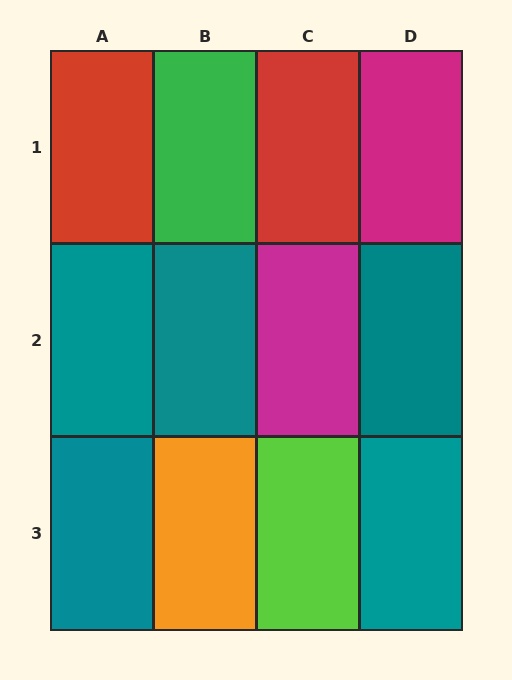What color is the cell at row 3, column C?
Lime.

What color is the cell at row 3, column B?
Orange.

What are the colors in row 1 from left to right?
Red, green, red, magenta.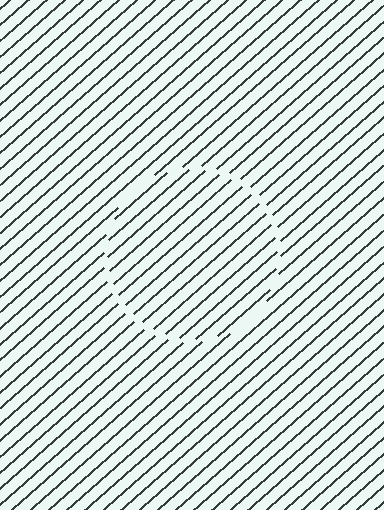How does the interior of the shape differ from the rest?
The interior of the shape contains the same grating, shifted by half a period — the contour is defined by the phase discontinuity where line-ends from the inner and outer gratings abut.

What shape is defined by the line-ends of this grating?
An illusory circle. The interior of the shape contains the same grating, shifted by half a period — the contour is defined by the phase discontinuity where line-ends from the inner and outer gratings abut.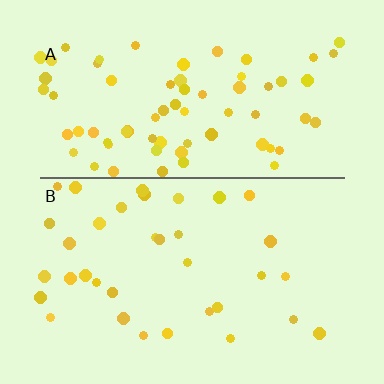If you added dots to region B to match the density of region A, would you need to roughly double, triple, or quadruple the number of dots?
Approximately double.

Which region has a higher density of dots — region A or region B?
A (the top).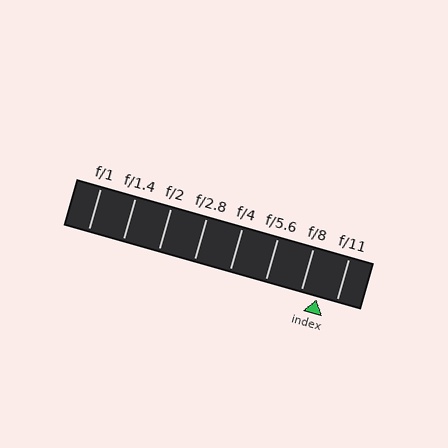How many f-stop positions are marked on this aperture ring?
There are 8 f-stop positions marked.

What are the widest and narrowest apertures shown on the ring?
The widest aperture shown is f/1 and the narrowest is f/11.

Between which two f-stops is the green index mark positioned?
The index mark is between f/8 and f/11.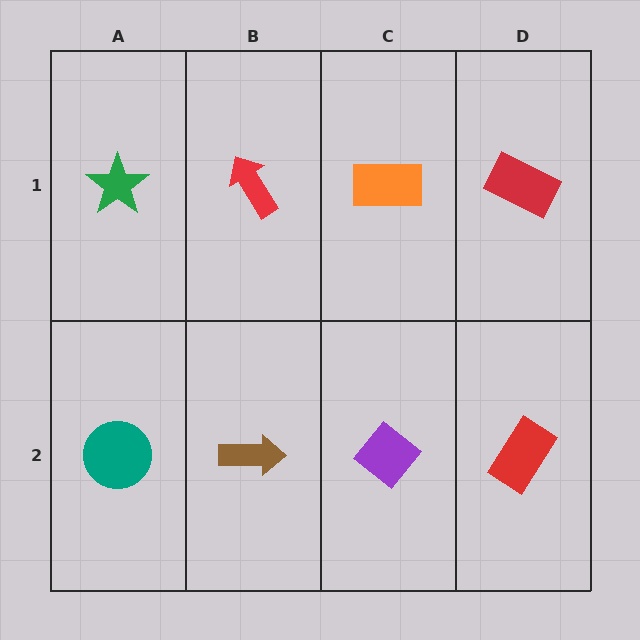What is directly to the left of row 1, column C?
A red arrow.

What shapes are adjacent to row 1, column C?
A purple diamond (row 2, column C), a red arrow (row 1, column B), a red rectangle (row 1, column D).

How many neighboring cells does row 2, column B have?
3.